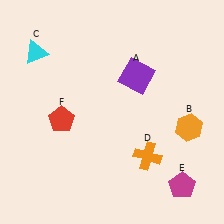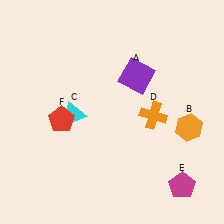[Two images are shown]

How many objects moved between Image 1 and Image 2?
2 objects moved between the two images.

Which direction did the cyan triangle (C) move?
The cyan triangle (C) moved down.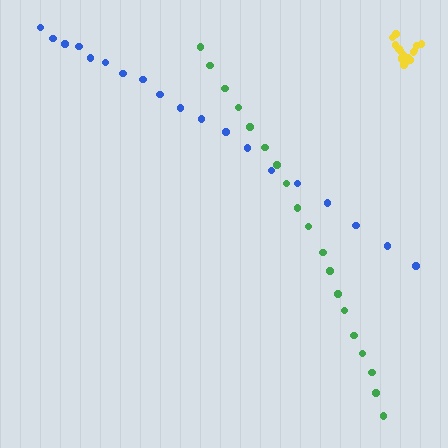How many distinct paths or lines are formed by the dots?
There are 3 distinct paths.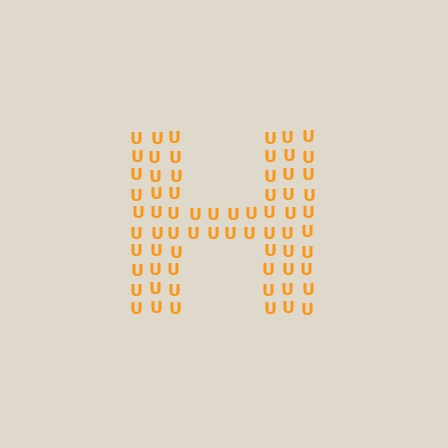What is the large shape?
The large shape is the letter H.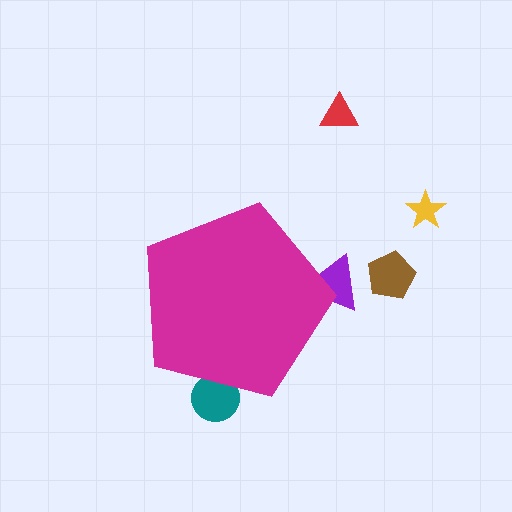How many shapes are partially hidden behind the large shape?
2 shapes are partially hidden.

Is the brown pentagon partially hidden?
No, the brown pentagon is fully visible.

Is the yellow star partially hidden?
No, the yellow star is fully visible.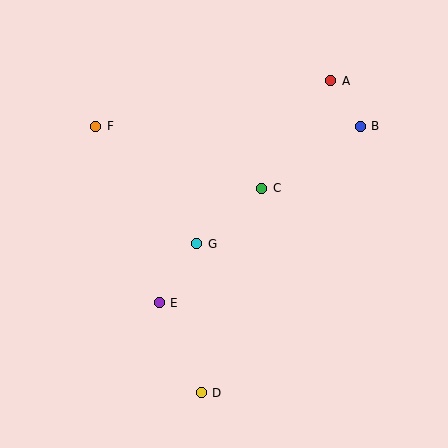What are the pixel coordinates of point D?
Point D is at (201, 393).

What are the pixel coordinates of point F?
Point F is at (96, 126).